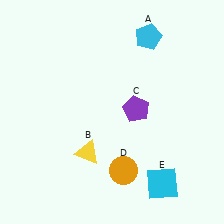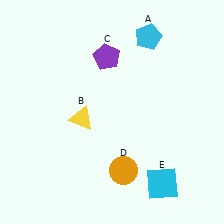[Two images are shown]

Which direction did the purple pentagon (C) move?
The purple pentagon (C) moved up.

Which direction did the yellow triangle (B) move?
The yellow triangle (B) moved up.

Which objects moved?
The objects that moved are: the yellow triangle (B), the purple pentagon (C).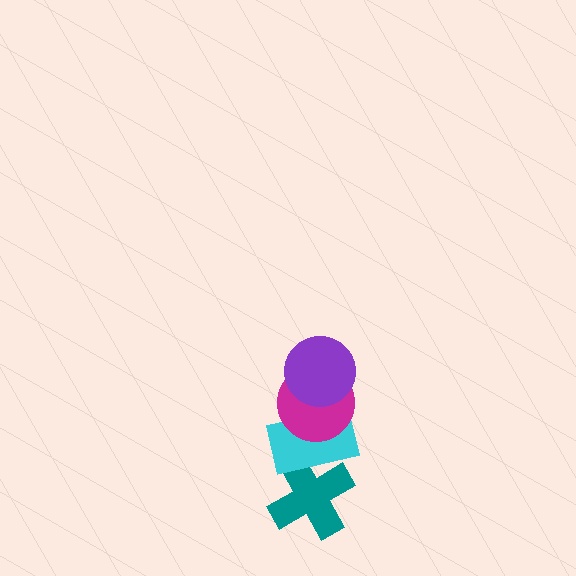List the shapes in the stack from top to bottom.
From top to bottom: the purple circle, the magenta circle, the cyan rectangle, the teal cross.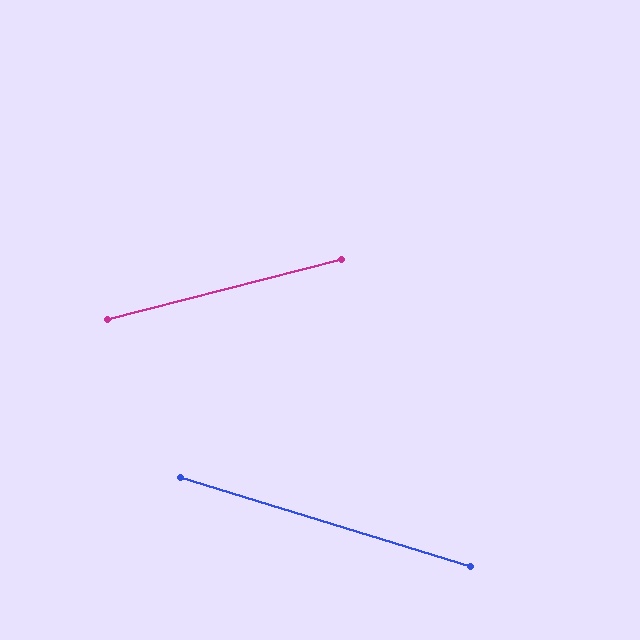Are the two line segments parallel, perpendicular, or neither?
Neither parallel nor perpendicular — they differ by about 32°.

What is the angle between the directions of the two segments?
Approximately 32 degrees.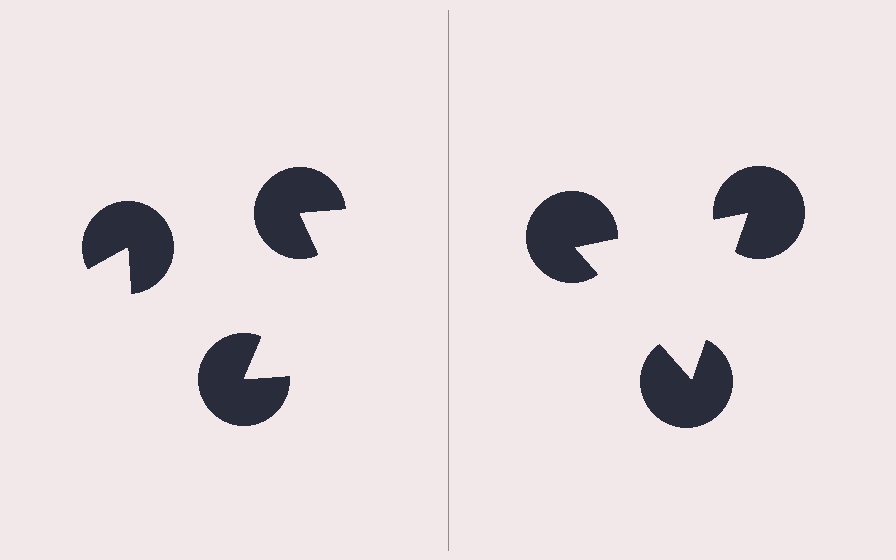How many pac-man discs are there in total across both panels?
6 — 3 on each side.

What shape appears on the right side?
An illusory triangle.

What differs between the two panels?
The pac-man discs are positioned identically on both sides; only the wedge orientations differ. On the right they align to a triangle; on the left they are misaligned.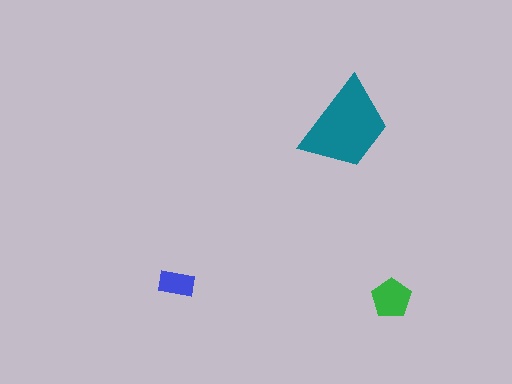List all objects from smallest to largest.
The blue rectangle, the green pentagon, the teal trapezoid.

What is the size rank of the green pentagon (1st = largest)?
2nd.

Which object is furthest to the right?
The green pentagon is rightmost.